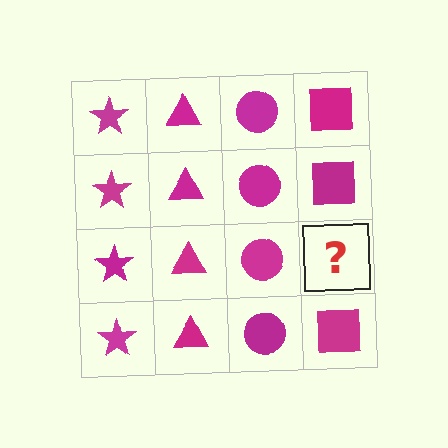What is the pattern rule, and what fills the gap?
The rule is that each column has a consistent shape. The gap should be filled with a magenta square.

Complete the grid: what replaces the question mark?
The question mark should be replaced with a magenta square.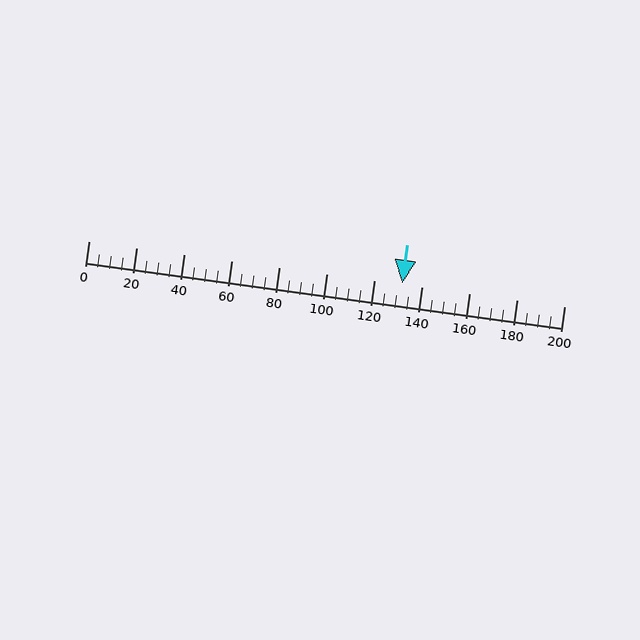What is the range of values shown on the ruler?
The ruler shows values from 0 to 200.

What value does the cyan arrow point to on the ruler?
The cyan arrow points to approximately 132.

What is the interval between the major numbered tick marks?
The major tick marks are spaced 20 units apart.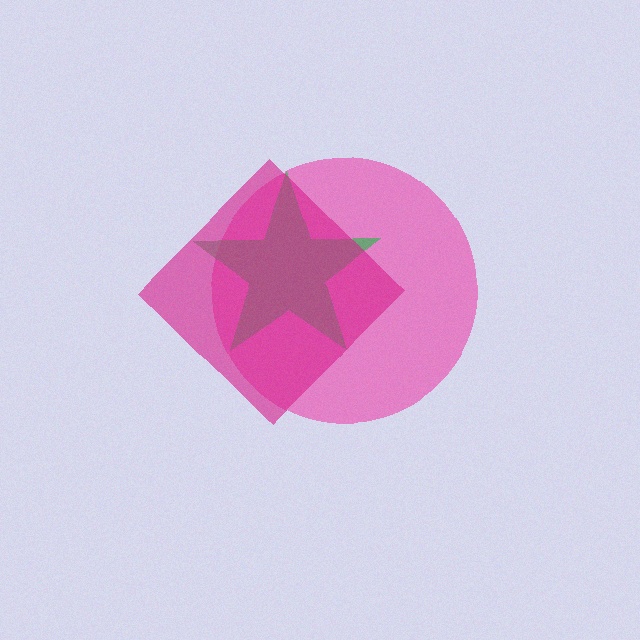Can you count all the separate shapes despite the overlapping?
Yes, there are 3 separate shapes.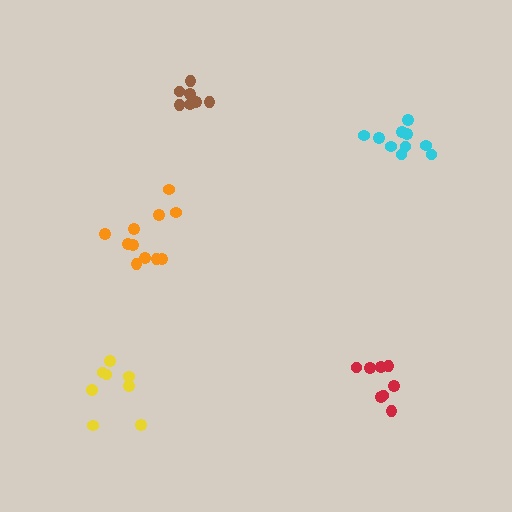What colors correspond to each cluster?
The clusters are colored: cyan, red, brown, orange, yellow.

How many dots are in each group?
Group 1: 10 dots, Group 2: 8 dots, Group 3: 8 dots, Group 4: 11 dots, Group 5: 8 dots (45 total).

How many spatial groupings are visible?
There are 5 spatial groupings.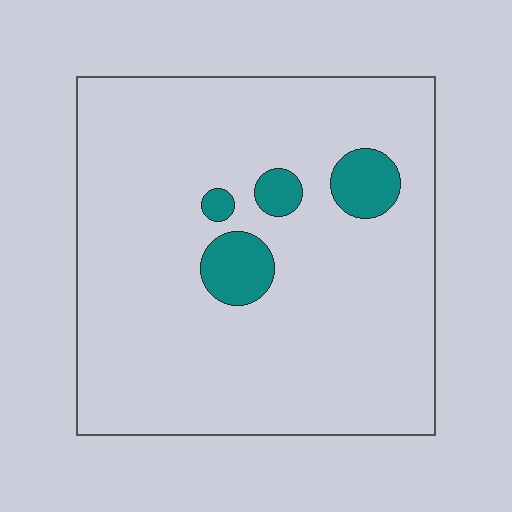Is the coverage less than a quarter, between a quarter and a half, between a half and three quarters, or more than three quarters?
Less than a quarter.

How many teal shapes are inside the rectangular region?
4.